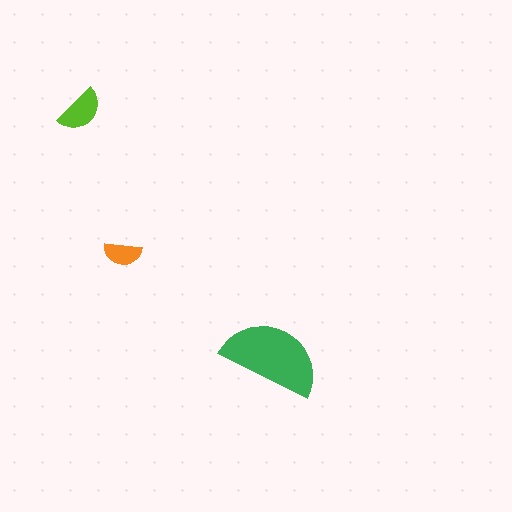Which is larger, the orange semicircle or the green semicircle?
The green one.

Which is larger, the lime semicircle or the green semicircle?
The green one.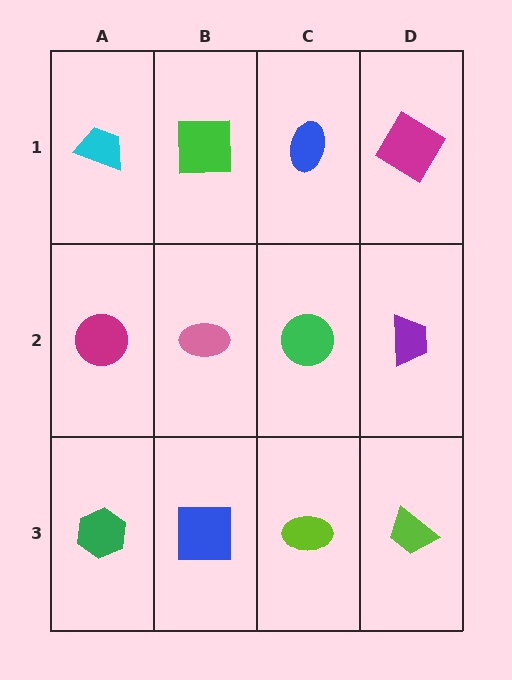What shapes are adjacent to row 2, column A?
A cyan trapezoid (row 1, column A), a green hexagon (row 3, column A), a pink ellipse (row 2, column B).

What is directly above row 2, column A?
A cyan trapezoid.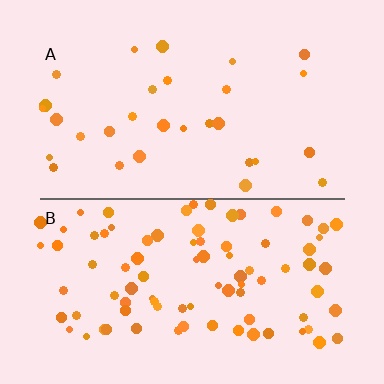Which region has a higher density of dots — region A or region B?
B (the bottom).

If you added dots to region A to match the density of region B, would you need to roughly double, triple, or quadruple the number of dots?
Approximately triple.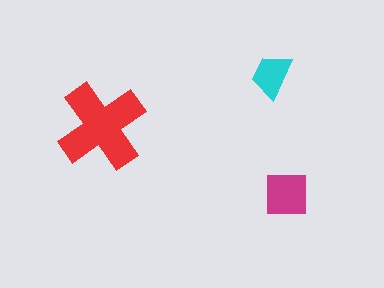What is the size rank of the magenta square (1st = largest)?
2nd.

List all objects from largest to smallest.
The red cross, the magenta square, the cyan trapezoid.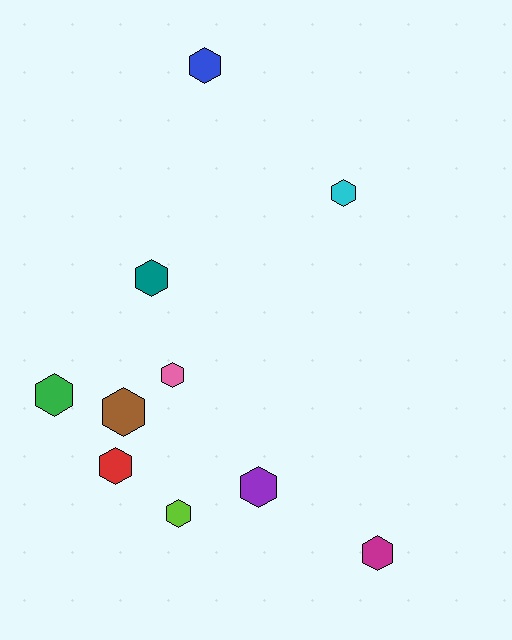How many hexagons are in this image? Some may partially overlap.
There are 10 hexagons.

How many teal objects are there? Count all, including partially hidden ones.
There is 1 teal object.